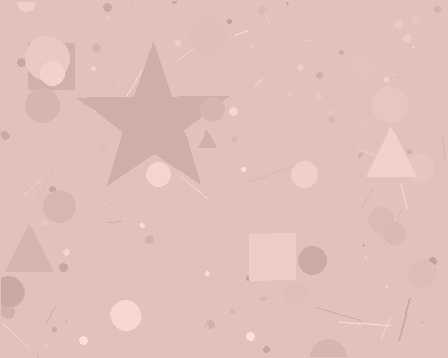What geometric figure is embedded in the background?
A star is embedded in the background.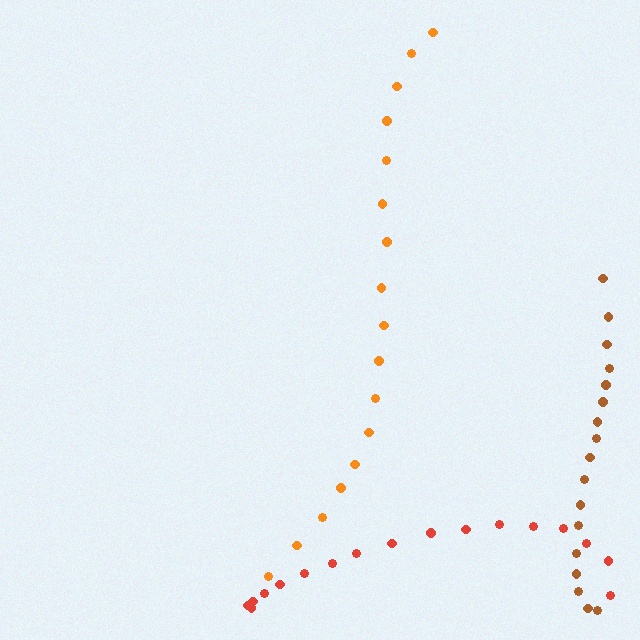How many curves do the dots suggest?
There are 3 distinct paths.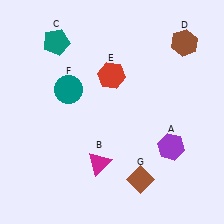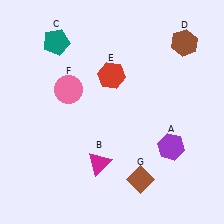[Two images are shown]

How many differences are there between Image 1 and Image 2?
There is 1 difference between the two images.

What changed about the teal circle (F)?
In Image 1, F is teal. In Image 2, it changed to pink.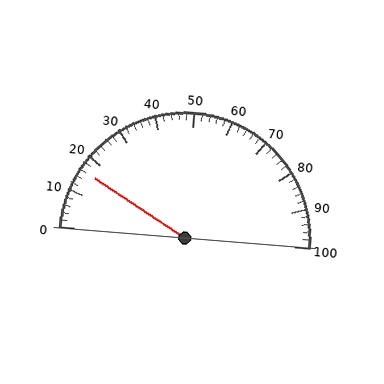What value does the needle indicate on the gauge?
The needle indicates approximately 16.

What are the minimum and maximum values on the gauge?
The gauge ranges from 0 to 100.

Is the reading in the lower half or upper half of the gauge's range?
The reading is in the lower half of the range (0 to 100).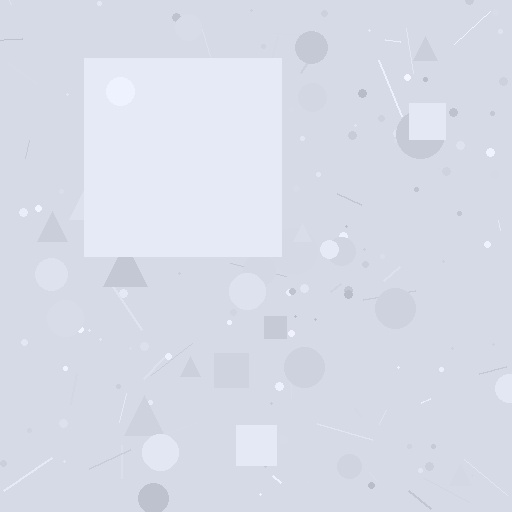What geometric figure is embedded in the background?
A square is embedded in the background.